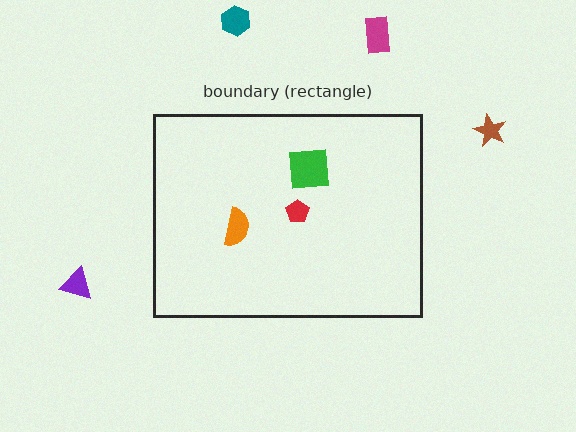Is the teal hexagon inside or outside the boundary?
Outside.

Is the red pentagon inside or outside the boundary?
Inside.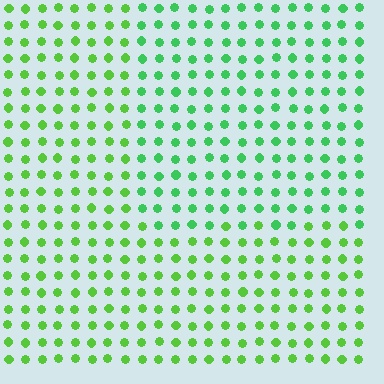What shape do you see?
I see a rectangle.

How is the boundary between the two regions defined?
The boundary is defined purely by a slight shift in hue (about 25 degrees). Spacing, size, and orientation are identical on both sides.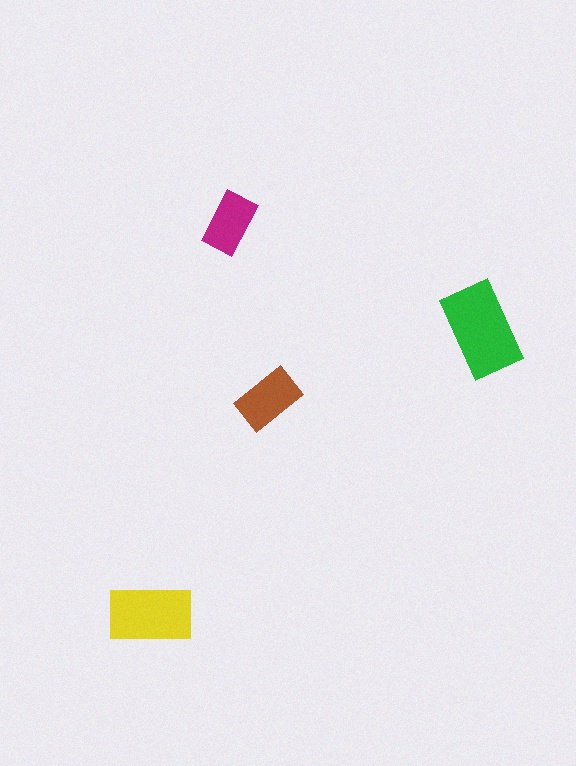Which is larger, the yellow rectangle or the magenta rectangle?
The yellow one.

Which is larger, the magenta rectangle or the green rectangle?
The green one.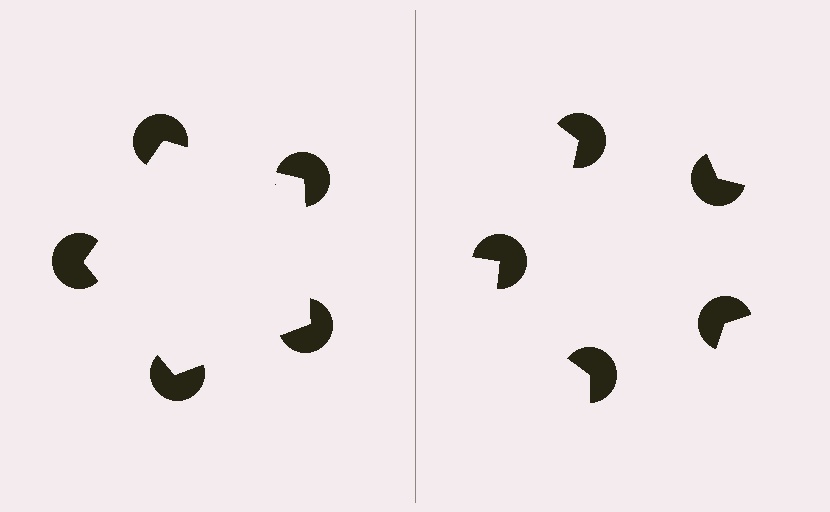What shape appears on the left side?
An illusory pentagon.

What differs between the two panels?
The pac-man discs are positioned identically on both sides; only the wedge orientations differ. On the left they align to a pentagon; on the right they are misaligned.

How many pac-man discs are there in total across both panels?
10 — 5 on each side.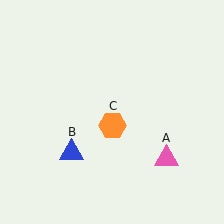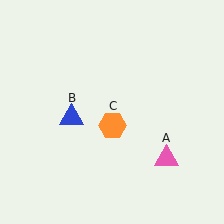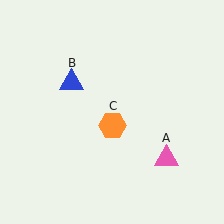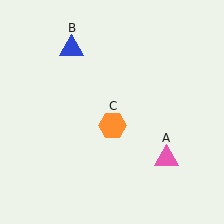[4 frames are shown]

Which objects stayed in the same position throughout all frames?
Pink triangle (object A) and orange hexagon (object C) remained stationary.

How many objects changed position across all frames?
1 object changed position: blue triangle (object B).